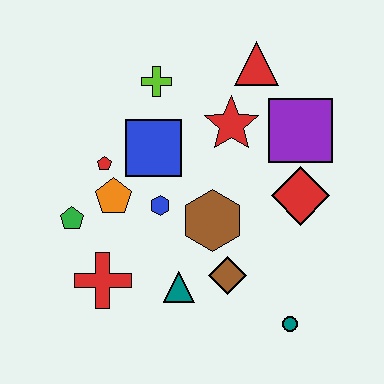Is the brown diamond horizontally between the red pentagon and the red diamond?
Yes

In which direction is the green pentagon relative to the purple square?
The green pentagon is to the left of the purple square.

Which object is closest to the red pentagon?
The orange pentagon is closest to the red pentagon.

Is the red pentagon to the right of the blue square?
No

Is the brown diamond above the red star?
No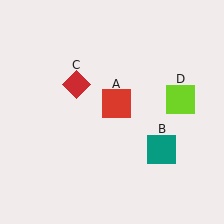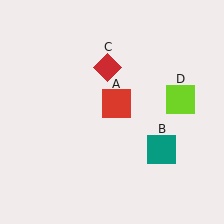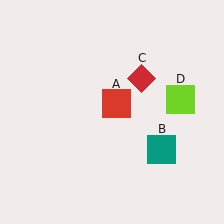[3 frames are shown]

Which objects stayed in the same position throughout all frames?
Red square (object A) and teal square (object B) and lime square (object D) remained stationary.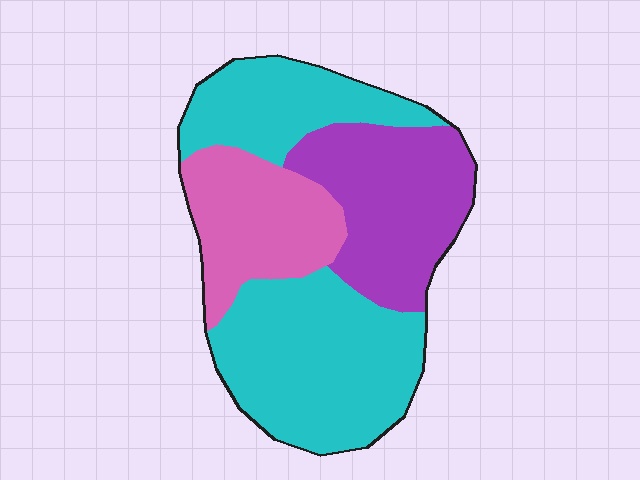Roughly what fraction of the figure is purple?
Purple covers about 25% of the figure.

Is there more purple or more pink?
Purple.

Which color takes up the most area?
Cyan, at roughly 50%.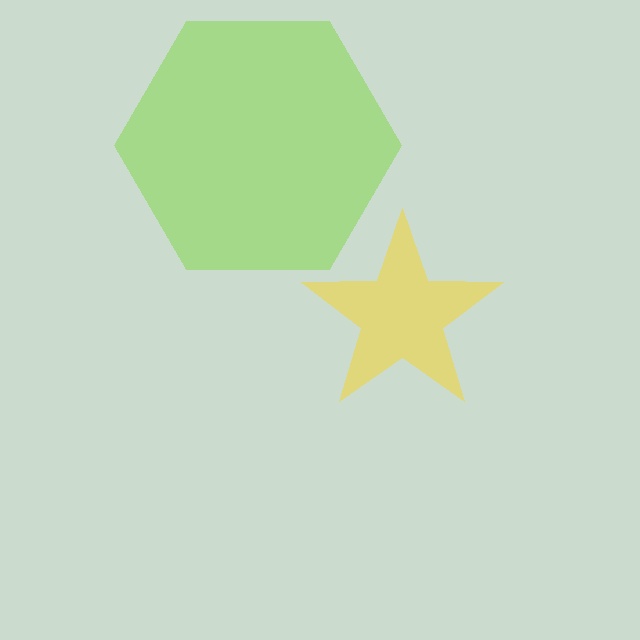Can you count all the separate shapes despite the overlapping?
Yes, there are 2 separate shapes.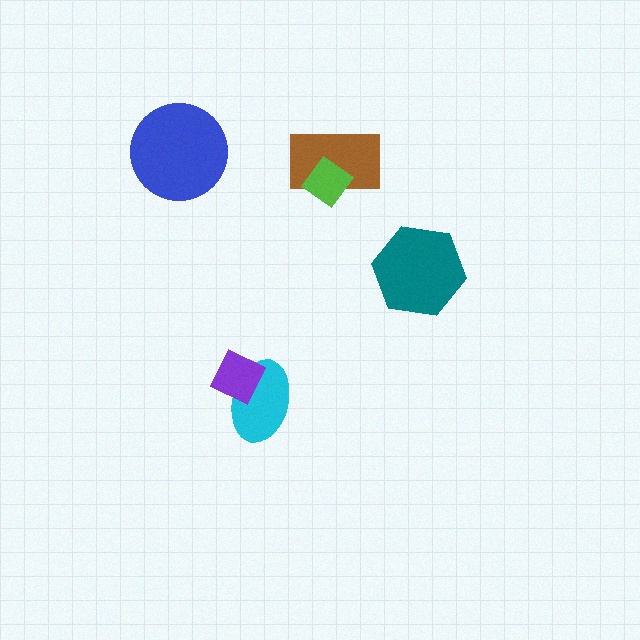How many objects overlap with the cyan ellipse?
1 object overlaps with the cyan ellipse.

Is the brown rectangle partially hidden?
Yes, it is partially covered by another shape.